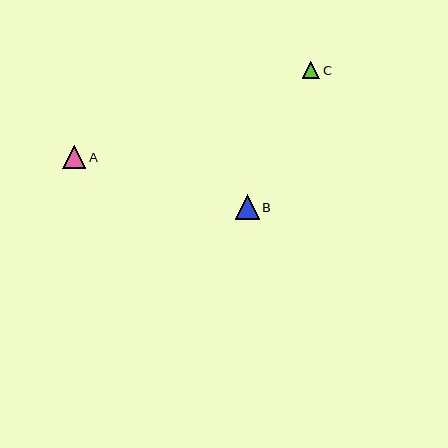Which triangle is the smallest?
Triangle C is the smallest with a size of approximately 18 pixels.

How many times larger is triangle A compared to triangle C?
Triangle A is approximately 1.3 times the size of triangle C.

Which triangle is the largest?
Triangle B is the largest with a size of approximately 24 pixels.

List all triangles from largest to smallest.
From largest to smallest: B, A, C.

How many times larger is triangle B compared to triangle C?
Triangle B is approximately 1.4 times the size of triangle C.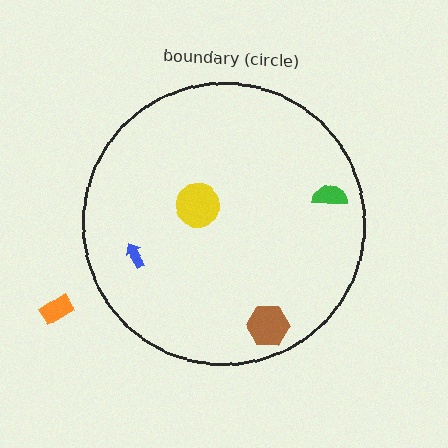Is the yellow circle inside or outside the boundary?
Inside.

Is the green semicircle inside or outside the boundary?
Inside.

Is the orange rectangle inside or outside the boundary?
Outside.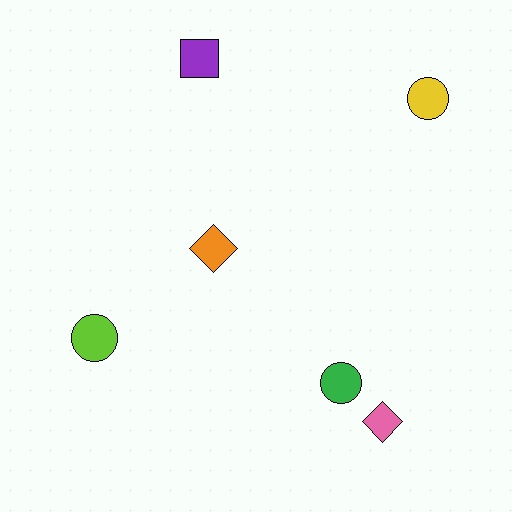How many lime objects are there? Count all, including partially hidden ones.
There is 1 lime object.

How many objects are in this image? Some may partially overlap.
There are 6 objects.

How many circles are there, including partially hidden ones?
There are 3 circles.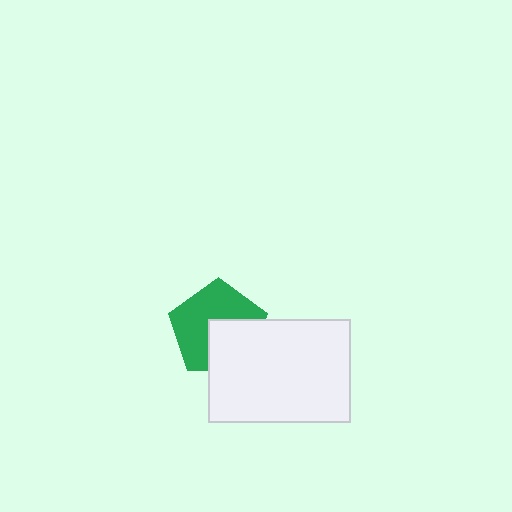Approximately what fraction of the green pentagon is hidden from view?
Roughly 40% of the green pentagon is hidden behind the white rectangle.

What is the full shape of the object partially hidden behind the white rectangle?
The partially hidden object is a green pentagon.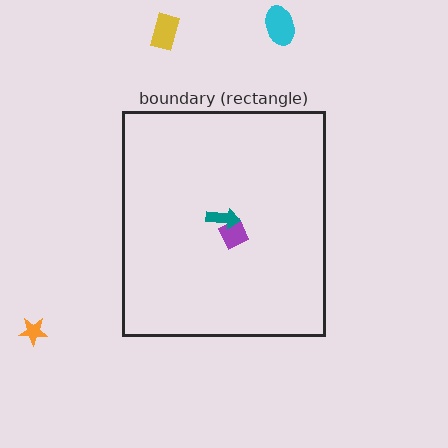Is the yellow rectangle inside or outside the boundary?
Outside.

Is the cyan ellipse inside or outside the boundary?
Outside.